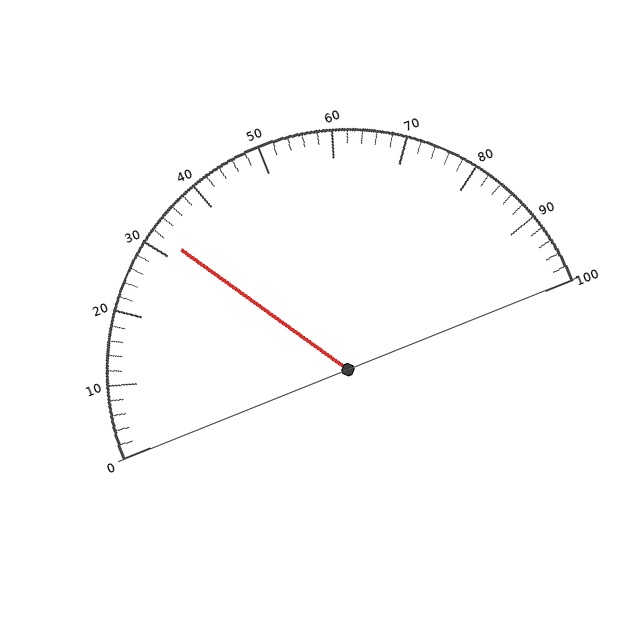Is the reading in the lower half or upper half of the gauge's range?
The reading is in the lower half of the range (0 to 100).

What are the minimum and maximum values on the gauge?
The gauge ranges from 0 to 100.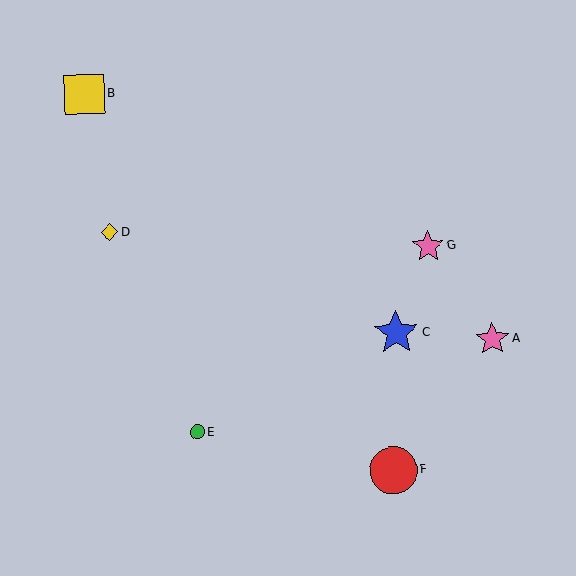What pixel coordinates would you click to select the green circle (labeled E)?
Click at (198, 432) to select the green circle E.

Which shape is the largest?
The red circle (labeled F) is the largest.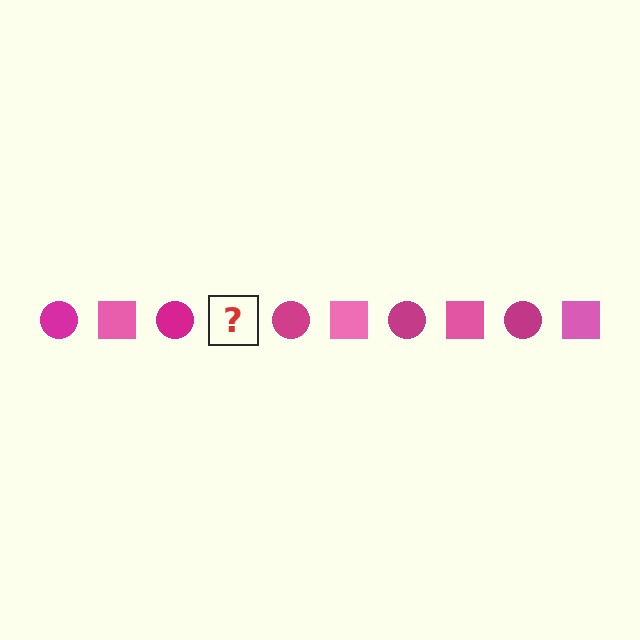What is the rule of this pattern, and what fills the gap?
The rule is that the pattern alternates between magenta circle and pink square. The gap should be filled with a pink square.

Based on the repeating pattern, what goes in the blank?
The blank should be a pink square.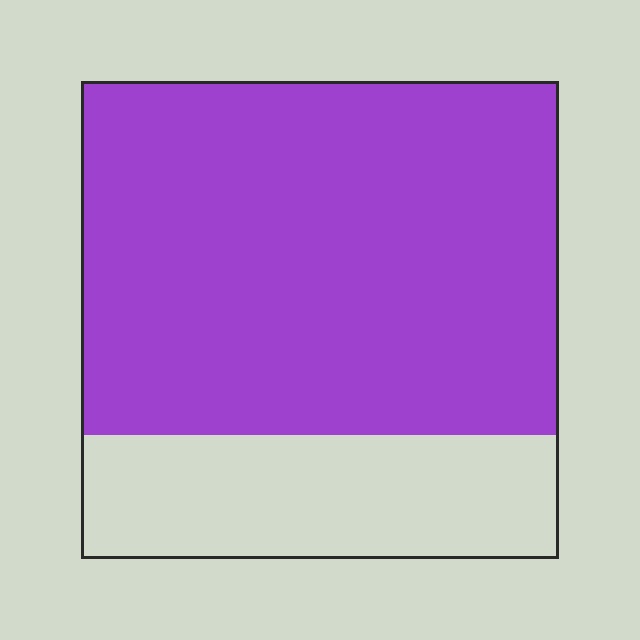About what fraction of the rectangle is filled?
About three quarters (3/4).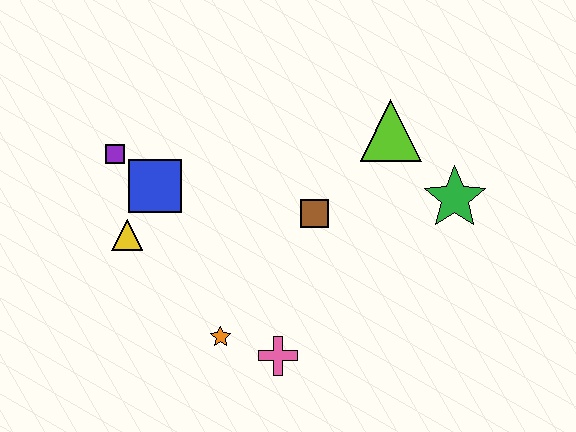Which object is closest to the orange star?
The pink cross is closest to the orange star.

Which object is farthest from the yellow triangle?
The green star is farthest from the yellow triangle.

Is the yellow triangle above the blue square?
No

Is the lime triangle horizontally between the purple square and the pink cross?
No